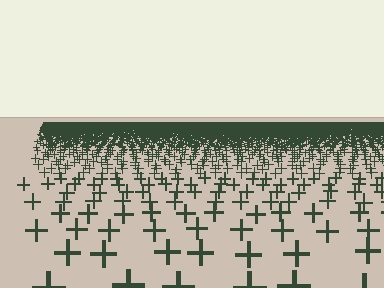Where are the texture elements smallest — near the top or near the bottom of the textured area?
Near the top.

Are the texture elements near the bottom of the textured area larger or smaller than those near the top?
Larger. Near the bottom, elements are closer to the viewer and appear at a bigger on-screen size.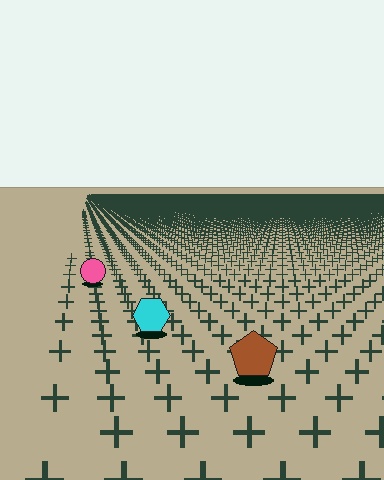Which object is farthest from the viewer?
The pink circle is farthest from the viewer. It appears smaller and the ground texture around it is denser.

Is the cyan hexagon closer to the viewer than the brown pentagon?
No. The brown pentagon is closer — you can tell from the texture gradient: the ground texture is coarser near it.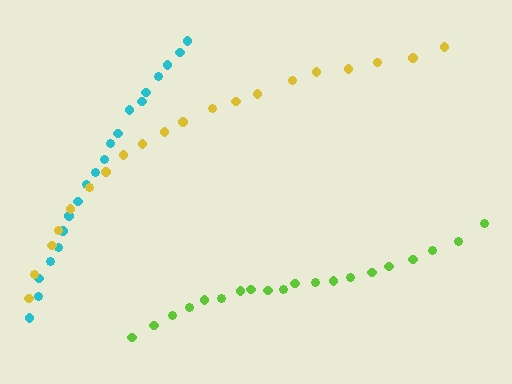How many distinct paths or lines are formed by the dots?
There are 3 distinct paths.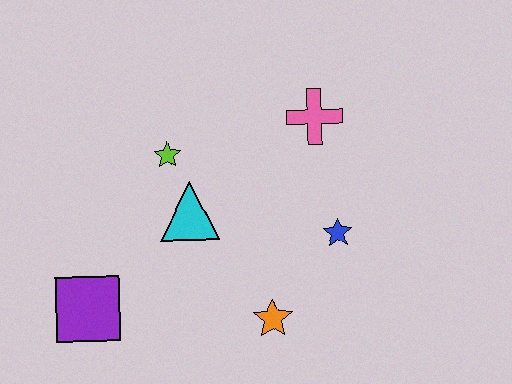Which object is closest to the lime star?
The cyan triangle is closest to the lime star.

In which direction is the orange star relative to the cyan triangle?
The orange star is below the cyan triangle.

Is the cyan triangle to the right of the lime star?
Yes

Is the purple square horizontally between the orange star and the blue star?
No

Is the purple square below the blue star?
Yes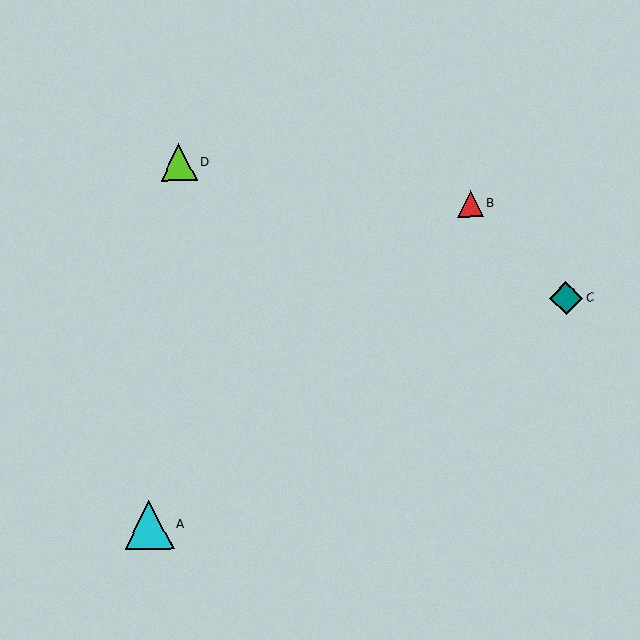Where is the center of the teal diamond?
The center of the teal diamond is at (566, 298).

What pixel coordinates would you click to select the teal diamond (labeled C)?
Click at (566, 298) to select the teal diamond C.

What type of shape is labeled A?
Shape A is a cyan triangle.